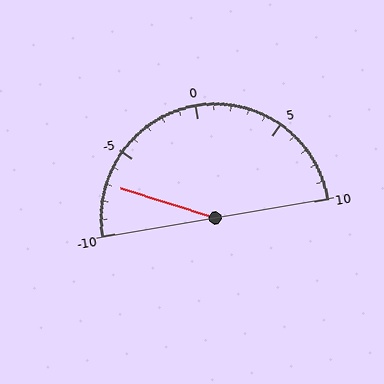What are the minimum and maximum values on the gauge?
The gauge ranges from -10 to 10.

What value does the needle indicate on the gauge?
The needle indicates approximately -7.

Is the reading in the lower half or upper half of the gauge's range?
The reading is in the lower half of the range (-10 to 10).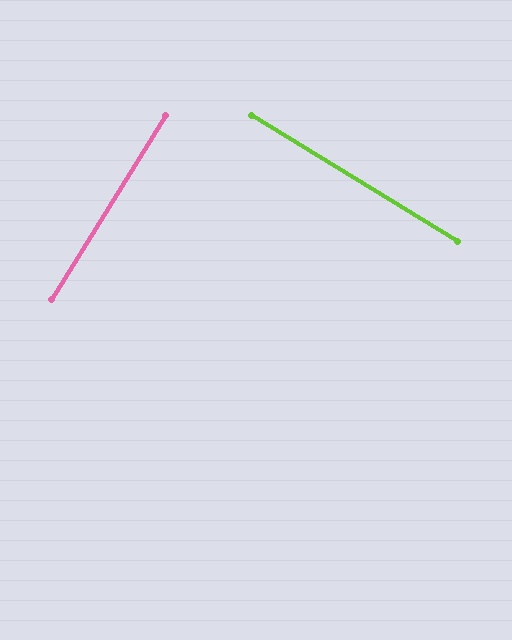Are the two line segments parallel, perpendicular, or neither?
Perpendicular — they meet at approximately 90°.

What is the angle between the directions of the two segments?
Approximately 90 degrees.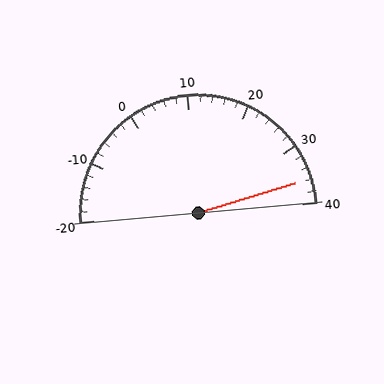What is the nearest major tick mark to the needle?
The nearest major tick mark is 40.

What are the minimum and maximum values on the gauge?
The gauge ranges from -20 to 40.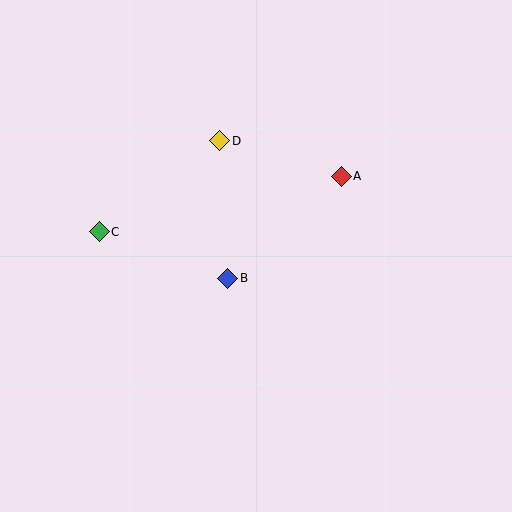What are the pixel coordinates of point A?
Point A is at (341, 176).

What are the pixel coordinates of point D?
Point D is at (220, 141).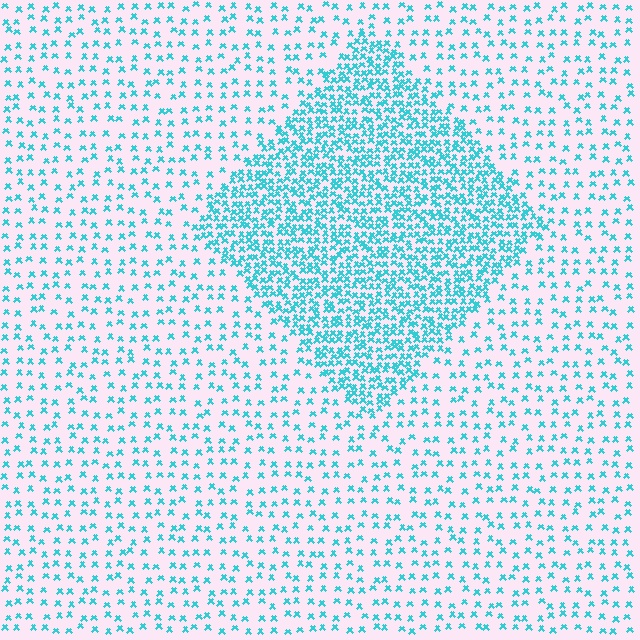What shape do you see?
I see a diamond.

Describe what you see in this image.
The image contains small cyan elements arranged at two different densities. A diamond-shaped region is visible where the elements are more densely packed than the surrounding area.